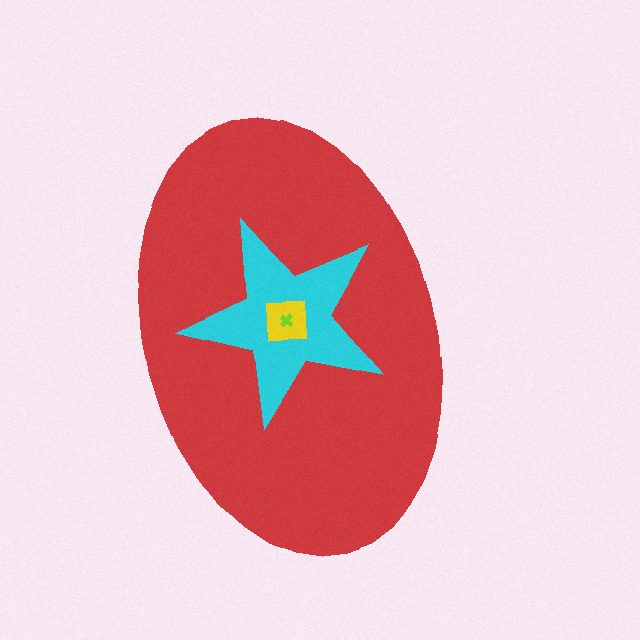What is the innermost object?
The lime cross.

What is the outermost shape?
The red ellipse.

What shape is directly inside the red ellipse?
The cyan star.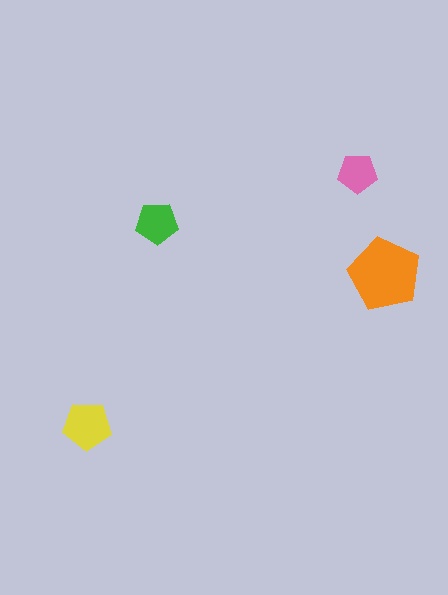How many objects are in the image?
There are 4 objects in the image.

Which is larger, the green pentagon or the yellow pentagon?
The yellow one.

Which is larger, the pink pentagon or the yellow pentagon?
The yellow one.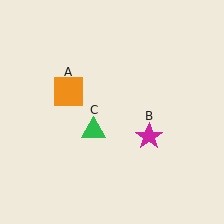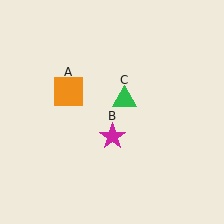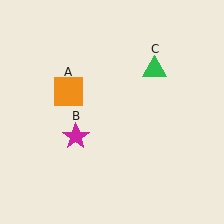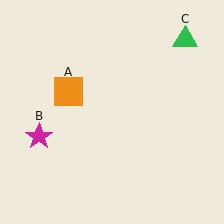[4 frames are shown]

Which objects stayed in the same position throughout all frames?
Orange square (object A) remained stationary.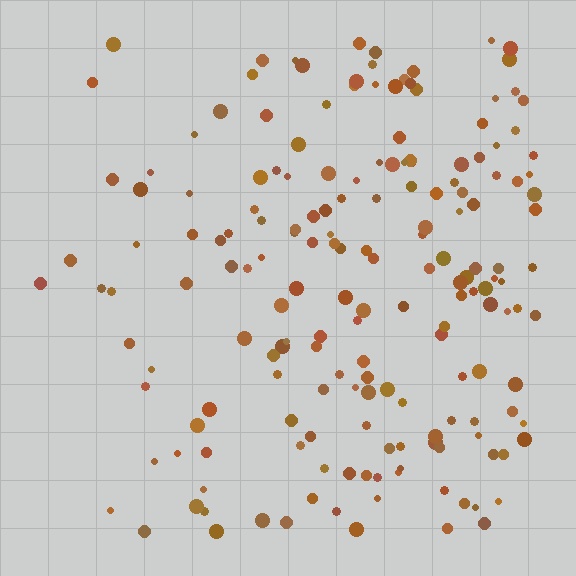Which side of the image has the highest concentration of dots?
The right.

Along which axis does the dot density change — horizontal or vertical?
Horizontal.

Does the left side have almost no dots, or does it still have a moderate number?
Still a moderate number, just noticeably fewer than the right.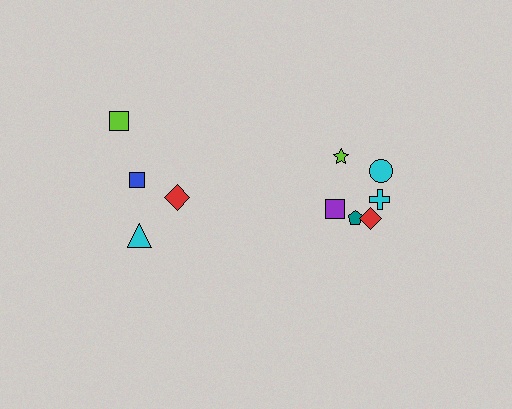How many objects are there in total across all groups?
There are 10 objects.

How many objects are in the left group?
There are 4 objects.